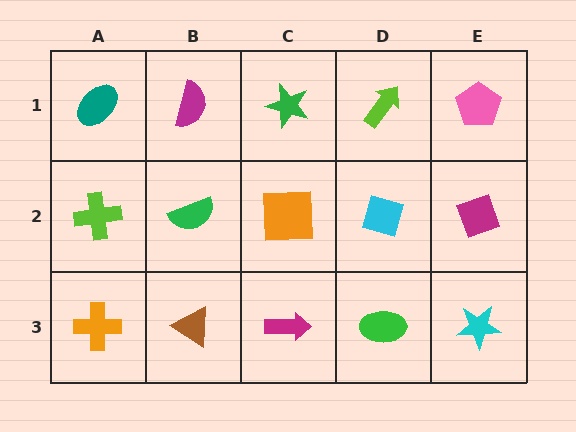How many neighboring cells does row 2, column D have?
4.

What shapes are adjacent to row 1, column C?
An orange square (row 2, column C), a magenta semicircle (row 1, column B), a lime arrow (row 1, column D).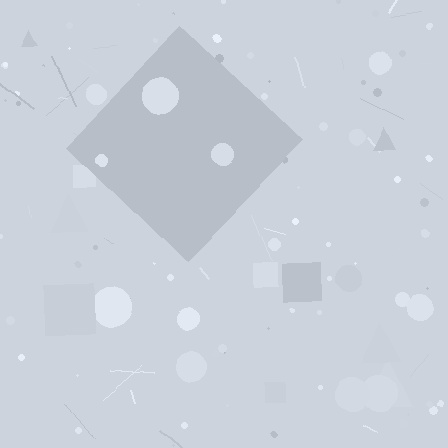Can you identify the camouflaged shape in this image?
The camouflaged shape is a diamond.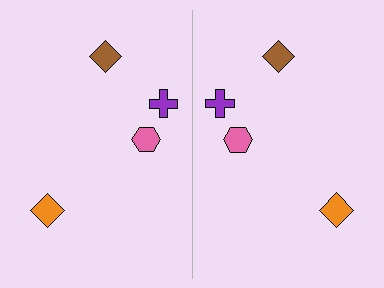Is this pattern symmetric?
Yes, this pattern has bilateral (reflection) symmetry.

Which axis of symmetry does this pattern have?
The pattern has a vertical axis of symmetry running through the center of the image.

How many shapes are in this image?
There are 8 shapes in this image.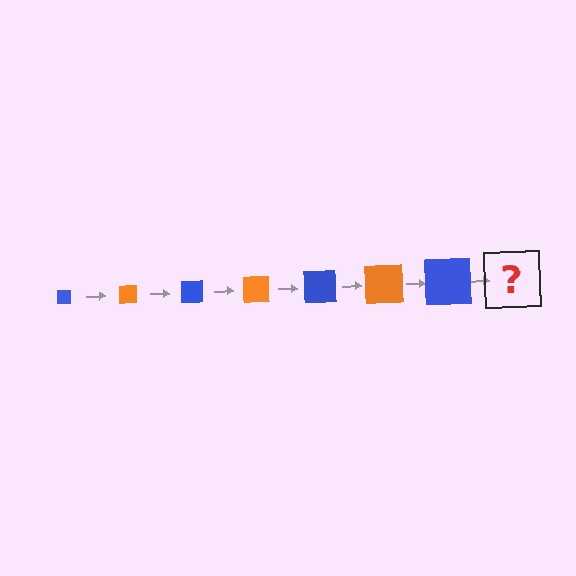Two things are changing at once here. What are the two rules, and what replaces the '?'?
The two rules are that the square grows larger each step and the color cycles through blue and orange. The '?' should be an orange square, larger than the previous one.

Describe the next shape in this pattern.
It should be an orange square, larger than the previous one.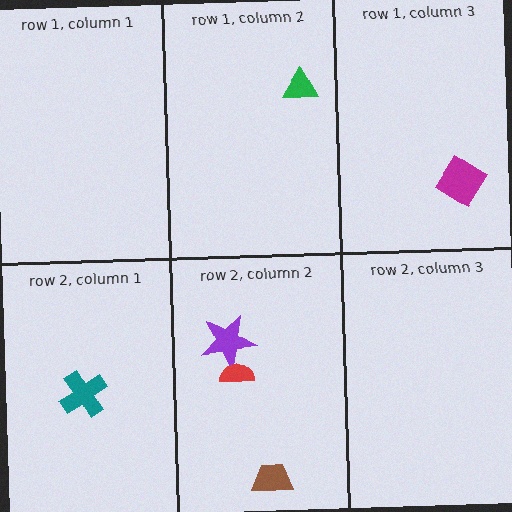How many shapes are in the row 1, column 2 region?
1.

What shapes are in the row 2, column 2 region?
The purple star, the red semicircle, the brown trapezoid.